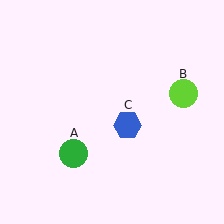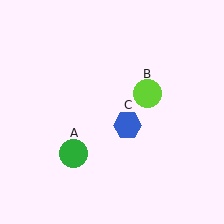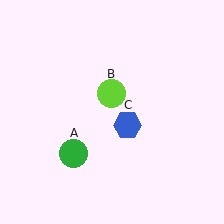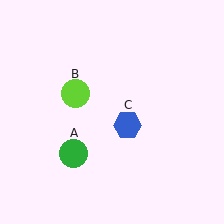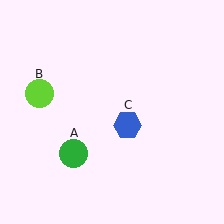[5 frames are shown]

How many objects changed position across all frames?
1 object changed position: lime circle (object B).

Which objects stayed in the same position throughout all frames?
Green circle (object A) and blue hexagon (object C) remained stationary.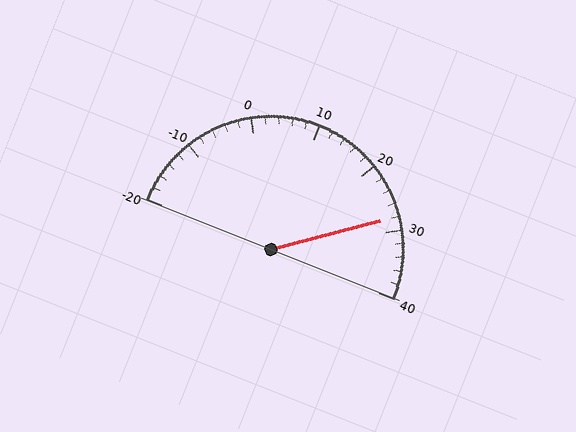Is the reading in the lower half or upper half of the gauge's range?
The reading is in the upper half of the range (-20 to 40).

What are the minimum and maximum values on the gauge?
The gauge ranges from -20 to 40.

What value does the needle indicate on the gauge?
The needle indicates approximately 28.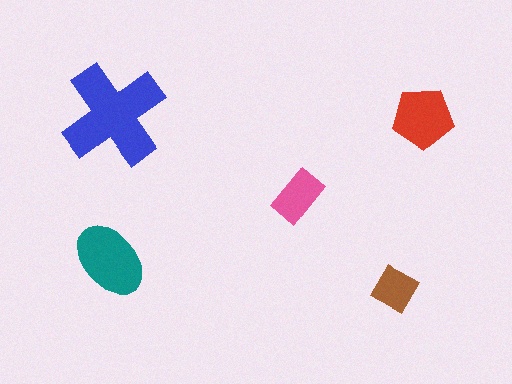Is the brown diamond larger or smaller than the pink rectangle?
Smaller.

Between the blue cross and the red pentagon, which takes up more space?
The blue cross.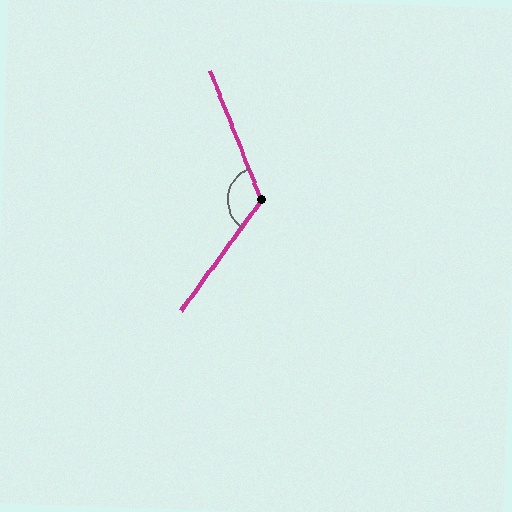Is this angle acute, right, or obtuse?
It is obtuse.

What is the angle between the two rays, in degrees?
Approximately 122 degrees.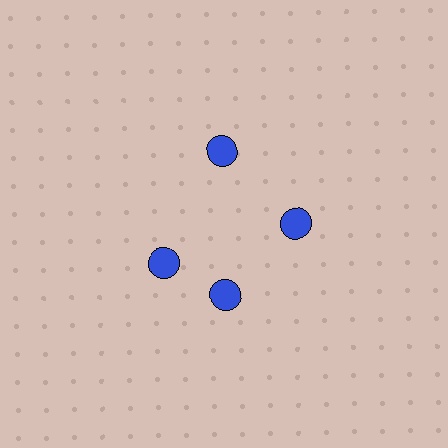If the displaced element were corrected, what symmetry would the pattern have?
It would have 4-fold rotational symmetry — the pattern would map onto itself every 90 degrees.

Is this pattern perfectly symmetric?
No. The 4 blue circles are arranged in a ring, but one element near the 9 o'clock position is rotated out of alignment along the ring, breaking the 4-fold rotational symmetry.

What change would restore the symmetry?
The symmetry would be restored by rotating it back into even spacing with its neighbors so that all 4 circles sit at equal angles and equal distance from the center.